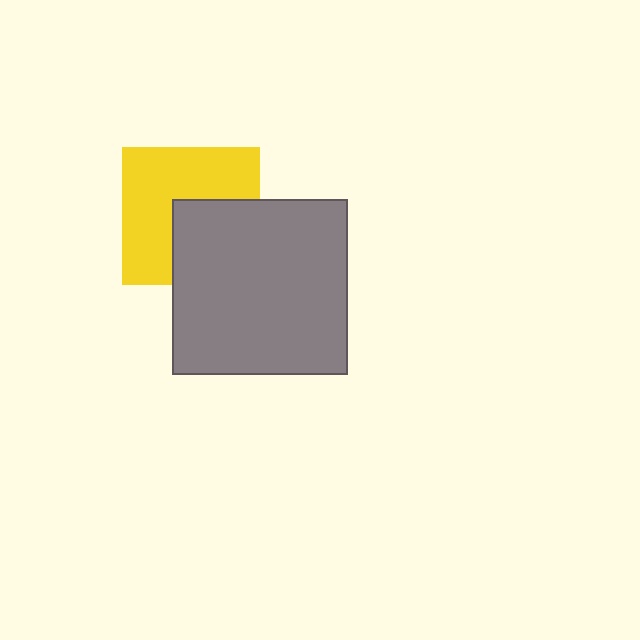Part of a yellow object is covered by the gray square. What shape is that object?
It is a square.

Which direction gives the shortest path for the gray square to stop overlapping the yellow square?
Moving toward the lower-right gives the shortest separation.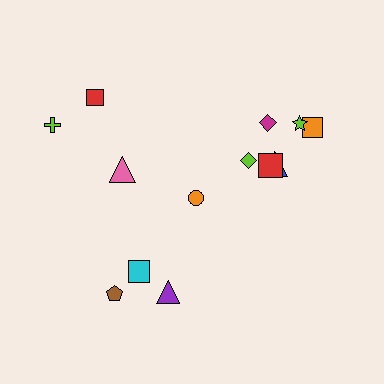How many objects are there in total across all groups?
There are 13 objects.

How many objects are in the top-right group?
There are 6 objects.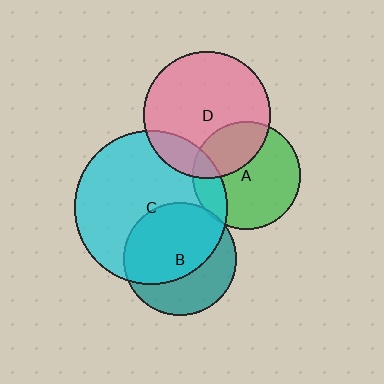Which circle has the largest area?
Circle C (cyan).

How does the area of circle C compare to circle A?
Approximately 2.0 times.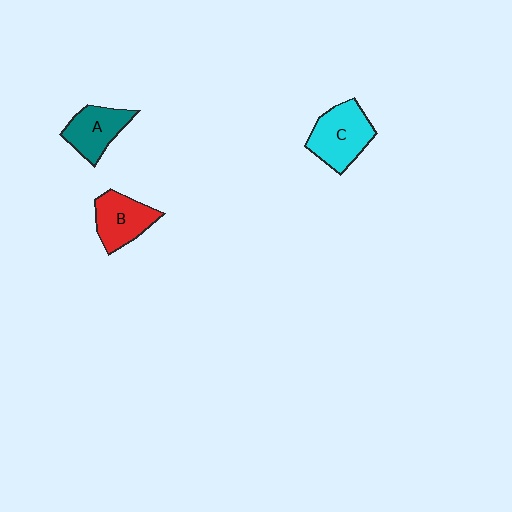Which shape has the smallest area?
Shape A (teal).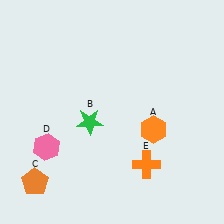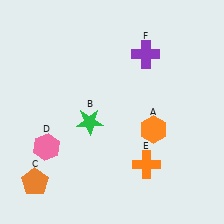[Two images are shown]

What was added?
A purple cross (F) was added in Image 2.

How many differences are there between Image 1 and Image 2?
There is 1 difference between the two images.